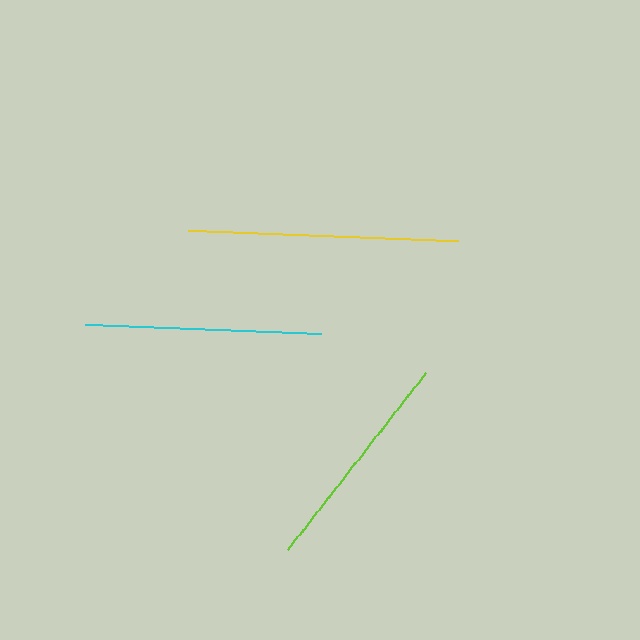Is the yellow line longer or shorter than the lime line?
The yellow line is longer than the lime line.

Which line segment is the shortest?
The lime line is the shortest at approximately 224 pixels.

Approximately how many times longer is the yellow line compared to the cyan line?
The yellow line is approximately 1.1 times the length of the cyan line.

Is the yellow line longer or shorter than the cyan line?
The yellow line is longer than the cyan line.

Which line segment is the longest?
The yellow line is the longest at approximately 270 pixels.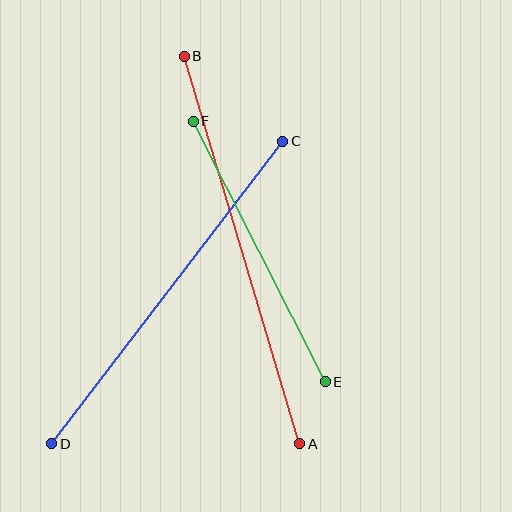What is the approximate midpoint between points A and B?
The midpoint is at approximately (242, 250) pixels.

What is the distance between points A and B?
The distance is approximately 405 pixels.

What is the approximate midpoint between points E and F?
The midpoint is at approximately (259, 252) pixels.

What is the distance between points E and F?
The distance is approximately 292 pixels.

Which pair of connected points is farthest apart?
Points A and B are farthest apart.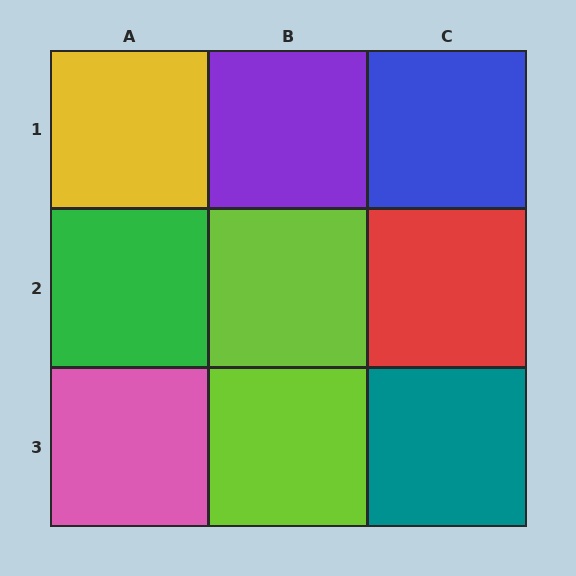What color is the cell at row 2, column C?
Red.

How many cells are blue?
1 cell is blue.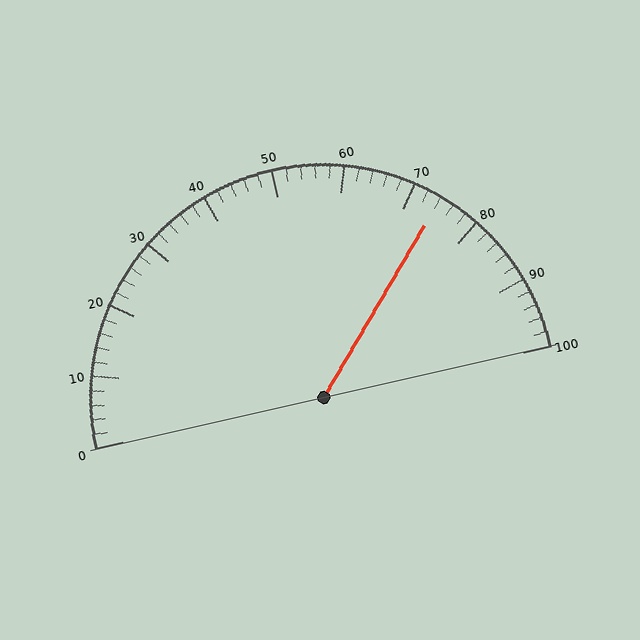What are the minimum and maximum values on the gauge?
The gauge ranges from 0 to 100.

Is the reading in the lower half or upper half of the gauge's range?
The reading is in the upper half of the range (0 to 100).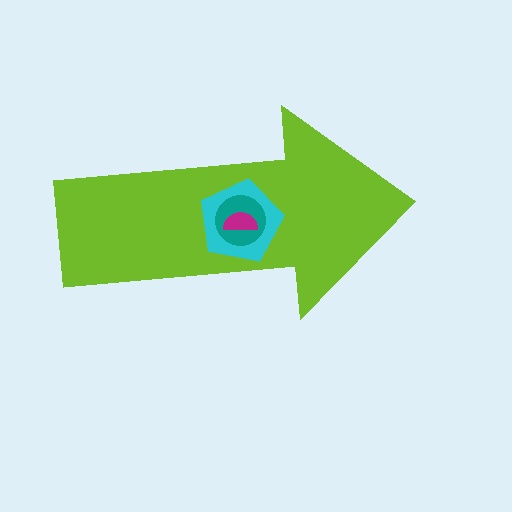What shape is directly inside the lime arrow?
The cyan pentagon.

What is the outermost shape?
The lime arrow.